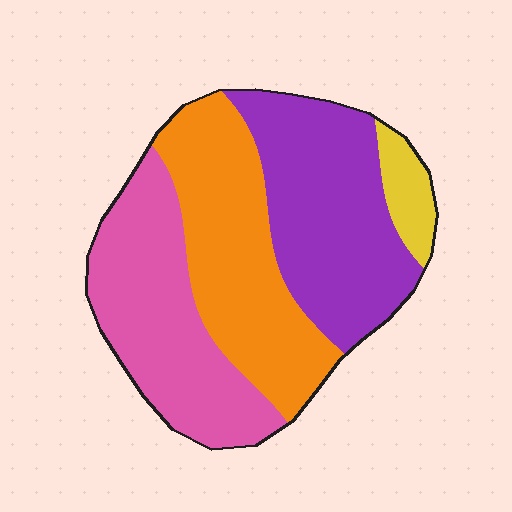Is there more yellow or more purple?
Purple.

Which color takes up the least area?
Yellow, at roughly 5%.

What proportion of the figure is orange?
Orange covers 31% of the figure.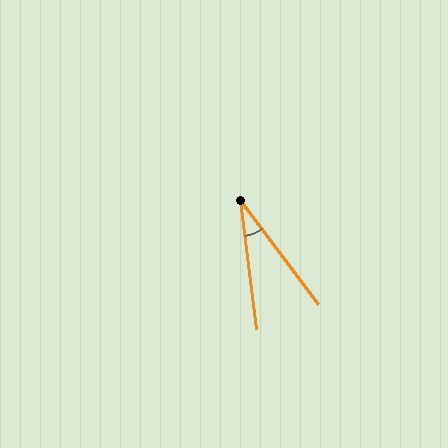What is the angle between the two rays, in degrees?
Approximately 29 degrees.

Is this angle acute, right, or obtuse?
It is acute.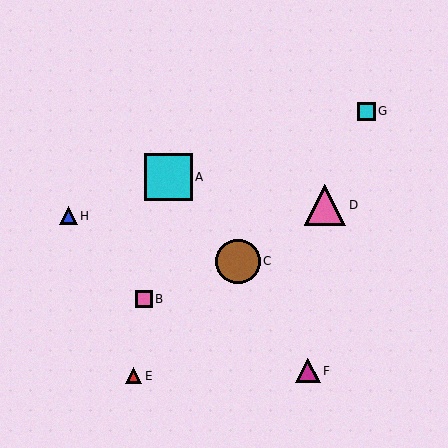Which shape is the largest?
The cyan square (labeled A) is the largest.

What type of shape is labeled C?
Shape C is a brown circle.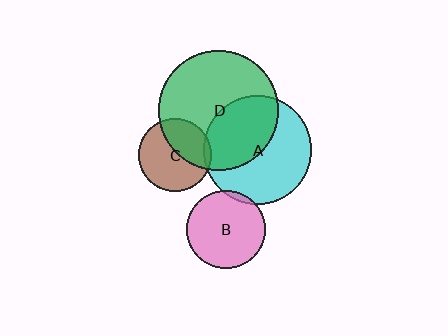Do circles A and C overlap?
Yes.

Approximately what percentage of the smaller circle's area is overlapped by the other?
Approximately 5%.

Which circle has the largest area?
Circle D (green).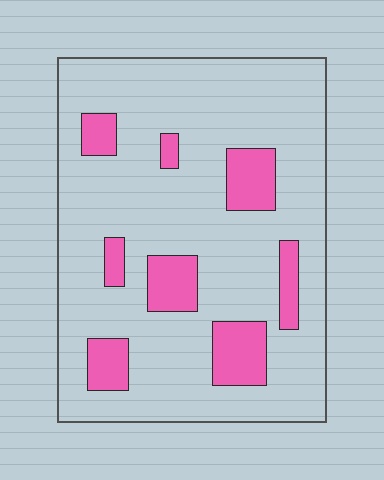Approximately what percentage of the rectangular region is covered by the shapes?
Approximately 15%.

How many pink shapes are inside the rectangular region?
8.